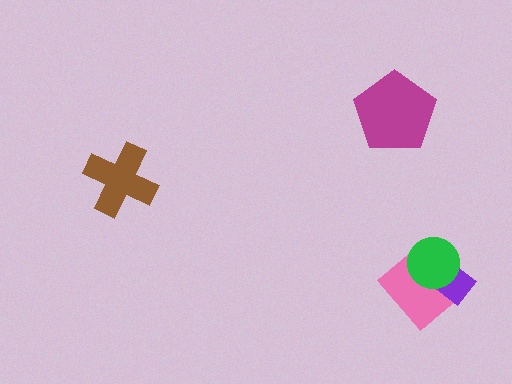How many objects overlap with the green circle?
2 objects overlap with the green circle.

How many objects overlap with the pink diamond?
2 objects overlap with the pink diamond.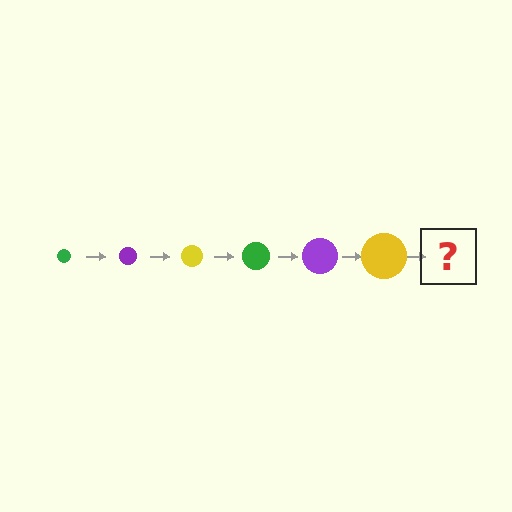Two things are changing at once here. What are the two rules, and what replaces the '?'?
The two rules are that the circle grows larger each step and the color cycles through green, purple, and yellow. The '?' should be a green circle, larger than the previous one.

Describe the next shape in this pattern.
It should be a green circle, larger than the previous one.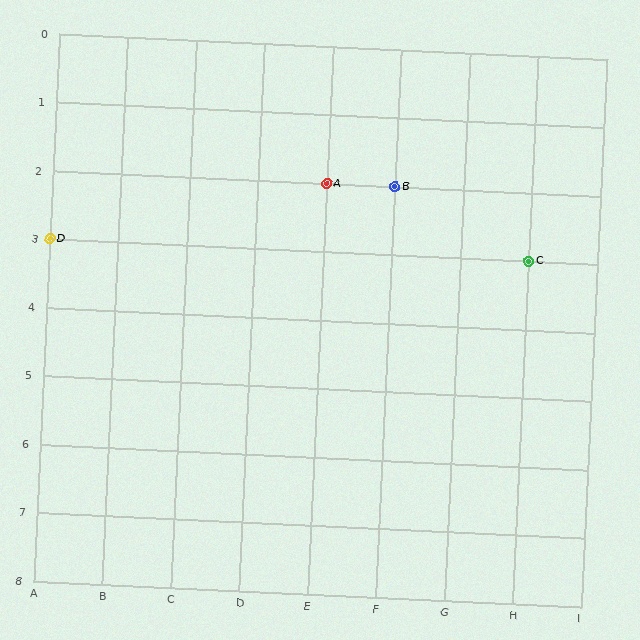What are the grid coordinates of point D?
Point D is at grid coordinates (A, 3).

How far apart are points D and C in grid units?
Points D and C are 7 columns apart.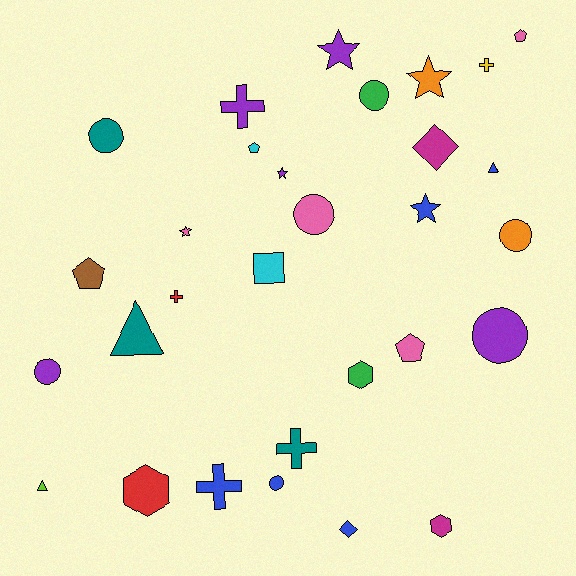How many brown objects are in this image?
There is 1 brown object.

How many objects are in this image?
There are 30 objects.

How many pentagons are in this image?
There are 4 pentagons.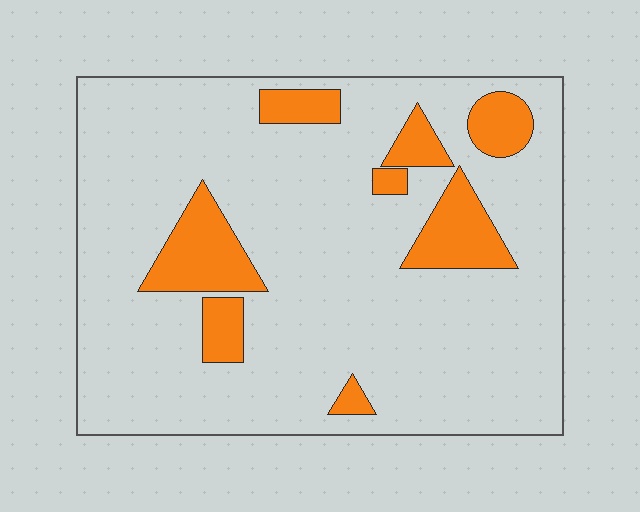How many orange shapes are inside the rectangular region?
8.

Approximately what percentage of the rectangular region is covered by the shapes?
Approximately 15%.